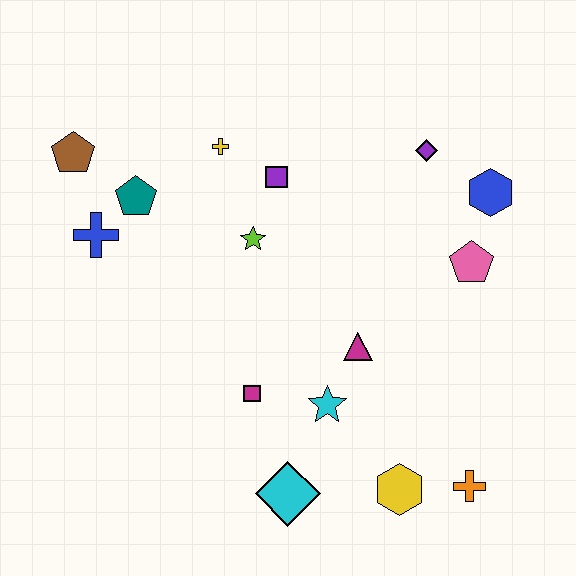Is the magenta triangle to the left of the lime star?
No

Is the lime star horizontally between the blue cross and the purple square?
Yes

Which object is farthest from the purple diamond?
The cyan diamond is farthest from the purple diamond.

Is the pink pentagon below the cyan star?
No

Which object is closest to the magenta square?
The cyan star is closest to the magenta square.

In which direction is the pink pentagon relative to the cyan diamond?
The pink pentagon is above the cyan diamond.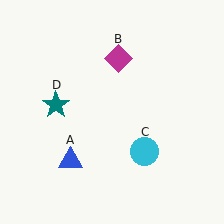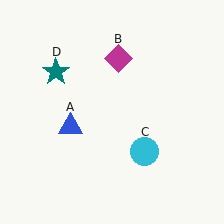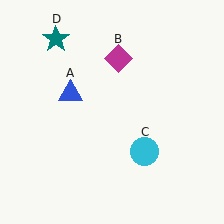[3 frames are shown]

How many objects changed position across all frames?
2 objects changed position: blue triangle (object A), teal star (object D).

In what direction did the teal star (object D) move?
The teal star (object D) moved up.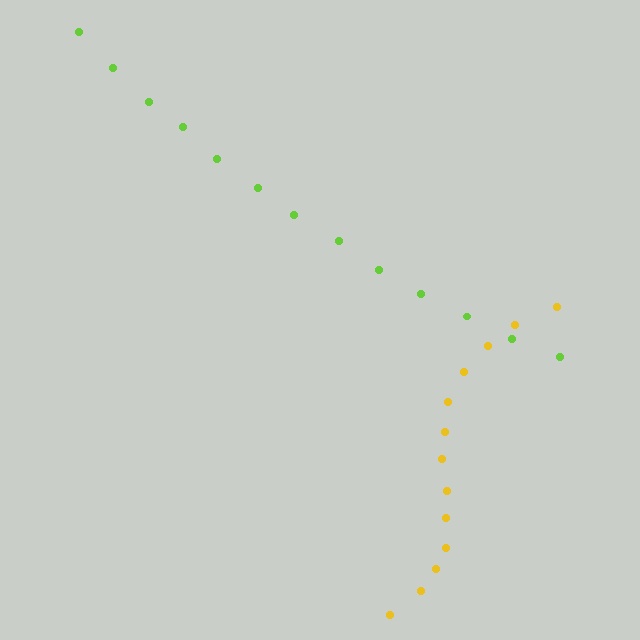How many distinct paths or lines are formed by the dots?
There are 2 distinct paths.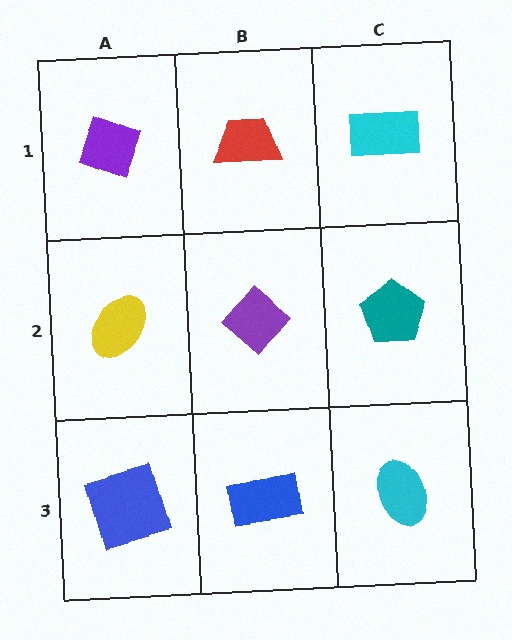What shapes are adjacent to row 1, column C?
A teal pentagon (row 2, column C), a red trapezoid (row 1, column B).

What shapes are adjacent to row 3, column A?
A yellow ellipse (row 2, column A), a blue rectangle (row 3, column B).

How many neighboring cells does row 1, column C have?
2.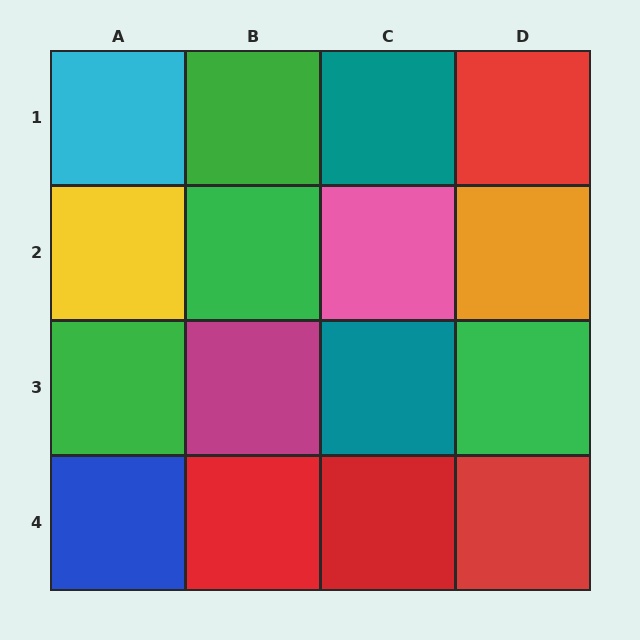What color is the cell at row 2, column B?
Green.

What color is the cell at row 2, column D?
Orange.